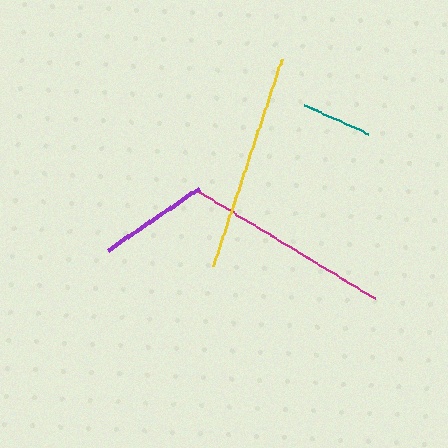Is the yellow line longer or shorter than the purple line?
The yellow line is longer than the purple line.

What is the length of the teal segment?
The teal segment is approximately 71 pixels long.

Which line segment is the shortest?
The teal line is the shortest at approximately 71 pixels.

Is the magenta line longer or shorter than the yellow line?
The yellow line is longer than the magenta line.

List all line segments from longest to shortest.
From longest to shortest: yellow, magenta, purple, teal.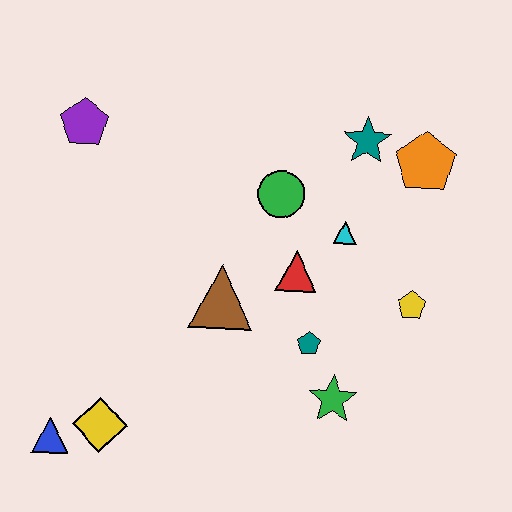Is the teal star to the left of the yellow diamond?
No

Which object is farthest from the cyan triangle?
The blue triangle is farthest from the cyan triangle.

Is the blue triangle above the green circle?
No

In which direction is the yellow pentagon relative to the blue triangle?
The yellow pentagon is to the right of the blue triangle.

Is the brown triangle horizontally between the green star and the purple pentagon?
Yes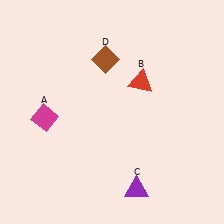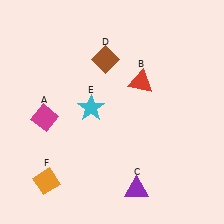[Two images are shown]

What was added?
A cyan star (E), an orange diamond (F) were added in Image 2.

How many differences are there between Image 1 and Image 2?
There are 2 differences between the two images.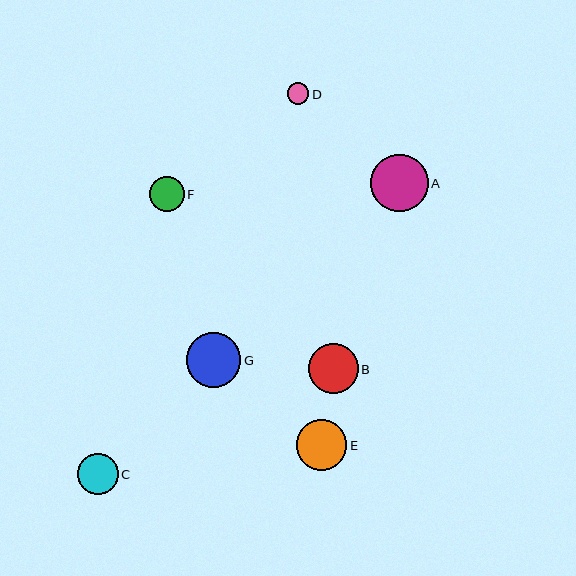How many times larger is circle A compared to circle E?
Circle A is approximately 1.1 times the size of circle E.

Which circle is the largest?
Circle A is the largest with a size of approximately 57 pixels.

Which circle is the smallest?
Circle D is the smallest with a size of approximately 22 pixels.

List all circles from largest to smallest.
From largest to smallest: A, G, E, B, C, F, D.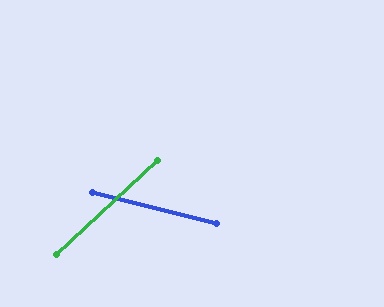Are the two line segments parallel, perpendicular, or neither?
Neither parallel nor perpendicular — they differ by about 57°.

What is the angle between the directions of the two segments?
Approximately 57 degrees.